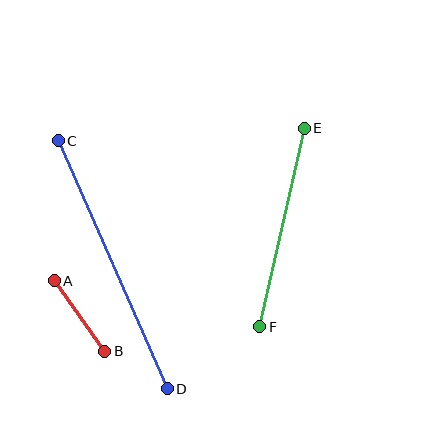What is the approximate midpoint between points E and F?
The midpoint is at approximately (282, 228) pixels.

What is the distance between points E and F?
The distance is approximately 204 pixels.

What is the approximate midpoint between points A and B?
The midpoint is at approximately (80, 316) pixels.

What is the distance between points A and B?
The distance is approximately 87 pixels.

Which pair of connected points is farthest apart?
Points C and D are farthest apart.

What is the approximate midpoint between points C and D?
The midpoint is at approximately (113, 265) pixels.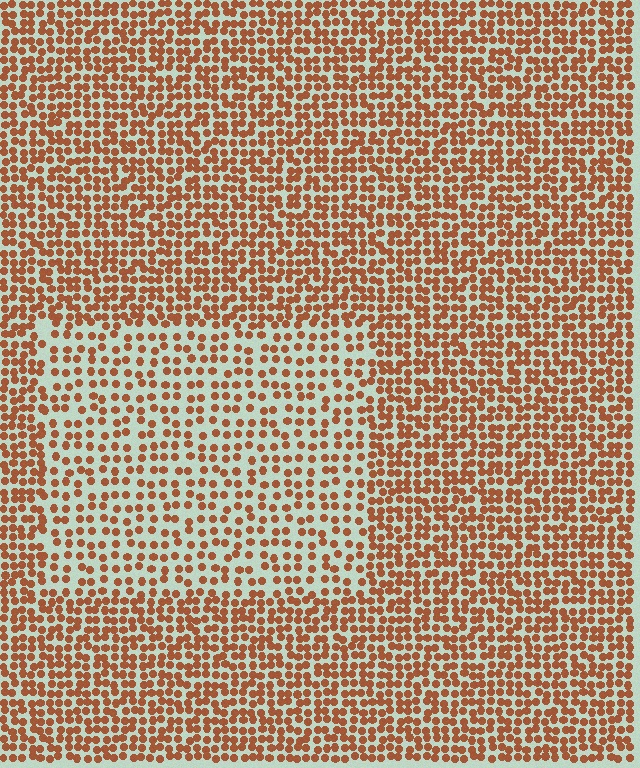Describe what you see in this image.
The image contains small brown elements arranged at two different densities. A rectangle-shaped region is visible where the elements are less densely packed than the surrounding area.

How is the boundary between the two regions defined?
The boundary is defined by a change in element density (approximately 1.8x ratio). All elements are the same color, size, and shape.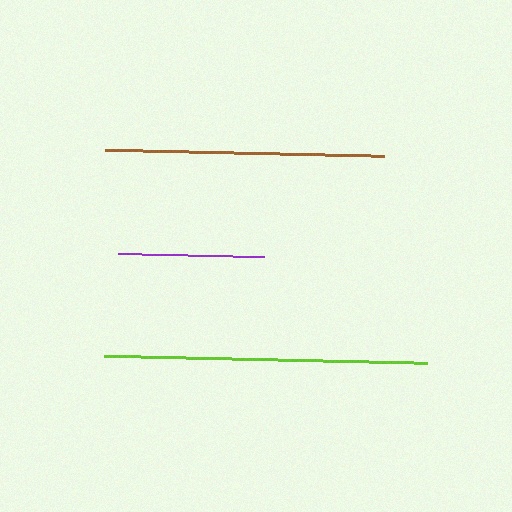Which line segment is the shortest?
The purple line is the shortest at approximately 146 pixels.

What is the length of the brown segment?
The brown segment is approximately 279 pixels long.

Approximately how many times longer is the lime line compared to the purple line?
The lime line is approximately 2.2 times the length of the purple line.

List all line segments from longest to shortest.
From longest to shortest: lime, brown, purple.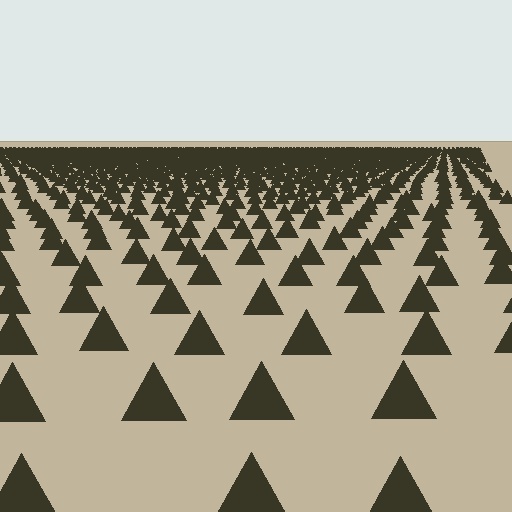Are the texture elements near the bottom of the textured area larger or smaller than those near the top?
Larger. Near the bottom, elements are closer to the viewer and appear at a bigger on-screen size.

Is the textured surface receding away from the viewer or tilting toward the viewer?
The surface is receding away from the viewer. Texture elements get smaller and denser toward the top.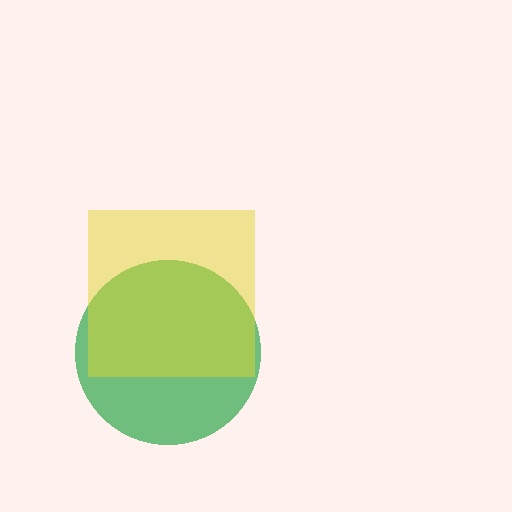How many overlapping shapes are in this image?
There are 2 overlapping shapes in the image.